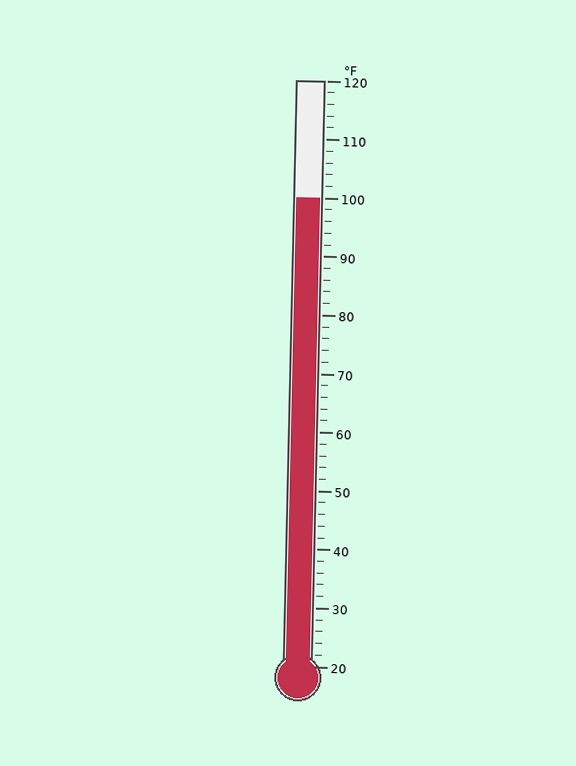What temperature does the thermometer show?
The thermometer shows approximately 100°F.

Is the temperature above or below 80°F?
The temperature is above 80°F.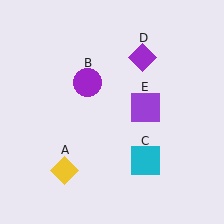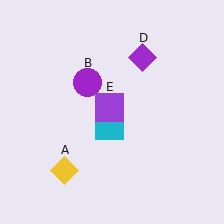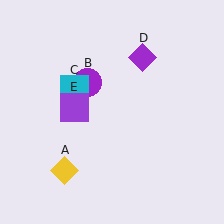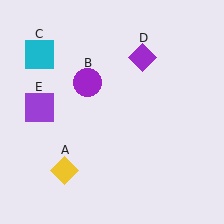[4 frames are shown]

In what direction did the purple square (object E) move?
The purple square (object E) moved left.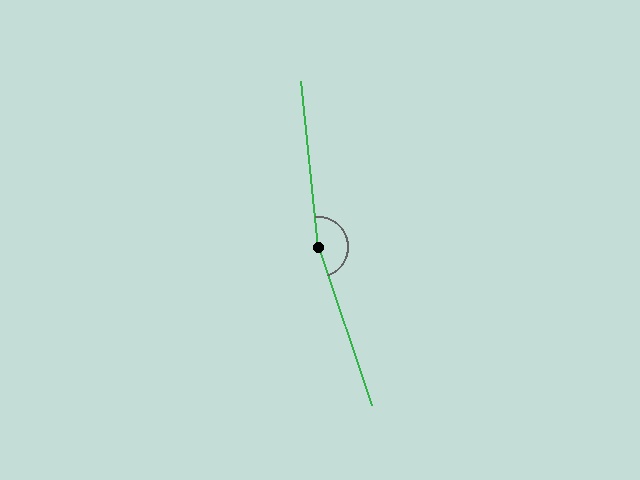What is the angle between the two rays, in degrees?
Approximately 167 degrees.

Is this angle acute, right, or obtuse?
It is obtuse.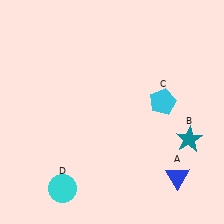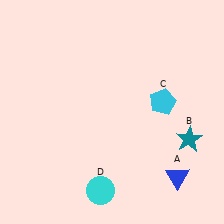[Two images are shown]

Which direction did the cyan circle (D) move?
The cyan circle (D) moved right.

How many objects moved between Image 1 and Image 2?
1 object moved between the two images.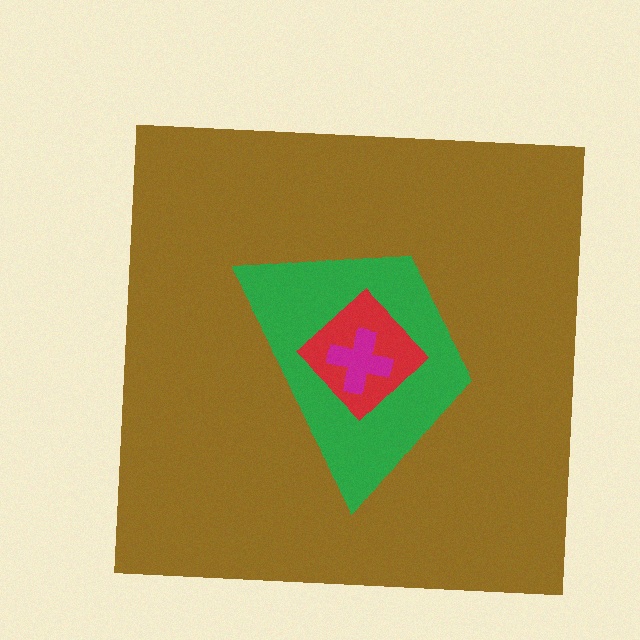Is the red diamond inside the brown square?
Yes.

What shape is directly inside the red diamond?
The magenta cross.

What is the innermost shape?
The magenta cross.